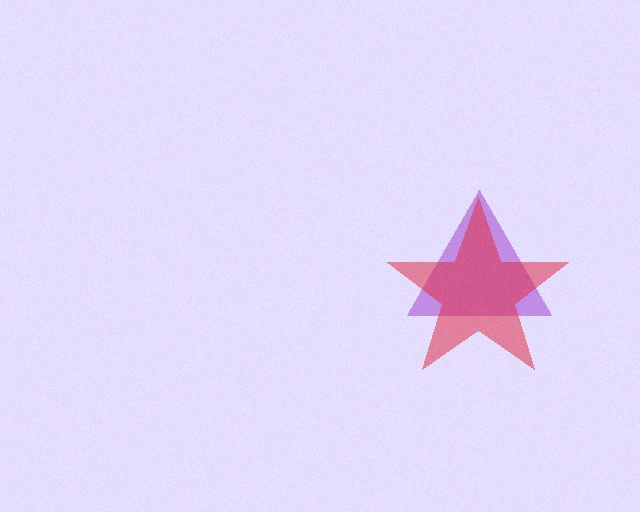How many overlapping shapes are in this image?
There are 2 overlapping shapes in the image.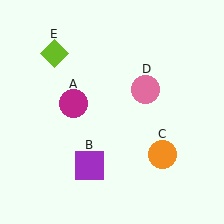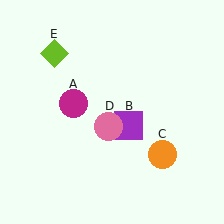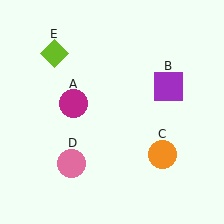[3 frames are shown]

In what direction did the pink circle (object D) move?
The pink circle (object D) moved down and to the left.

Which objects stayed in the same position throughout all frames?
Magenta circle (object A) and orange circle (object C) and lime diamond (object E) remained stationary.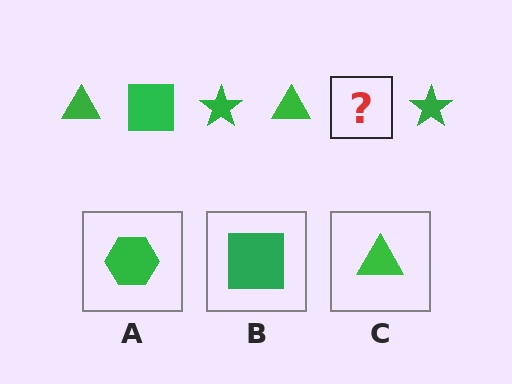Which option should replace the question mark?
Option B.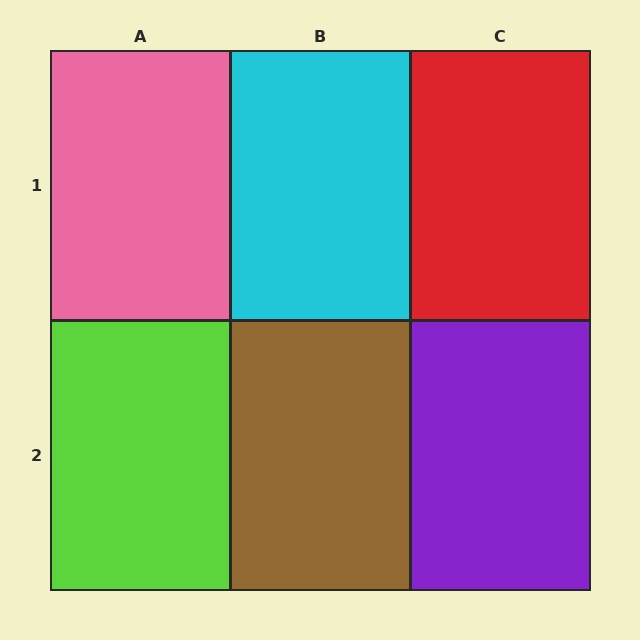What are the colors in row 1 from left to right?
Pink, cyan, red.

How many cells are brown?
1 cell is brown.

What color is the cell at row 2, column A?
Lime.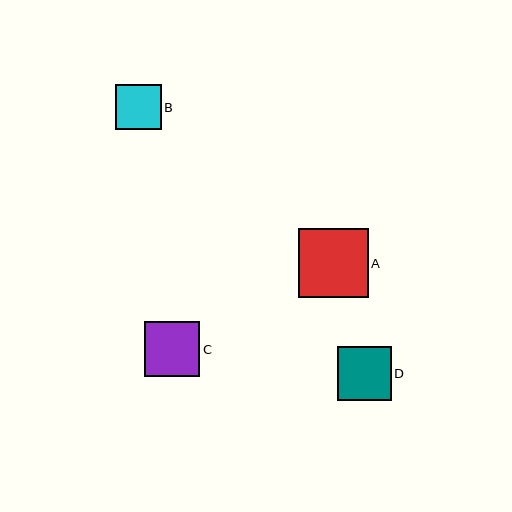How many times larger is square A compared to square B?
Square A is approximately 1.5 times the size of square B.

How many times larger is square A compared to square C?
Square A is approximately 1.3 times the size of square C.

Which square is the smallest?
Square B is the smallest with a size of approximately 45 pixels.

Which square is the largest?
Square A is the largest with a size of approximately 70 pixels.